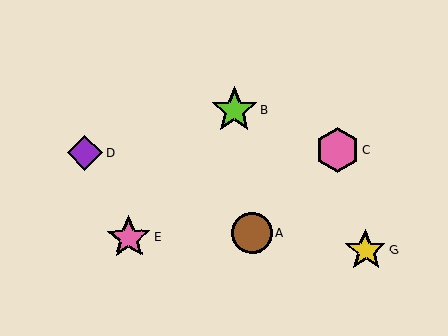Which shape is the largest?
The lime star (labeled B) is the largest.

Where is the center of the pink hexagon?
The center of the pink hexagon is at (337, 150).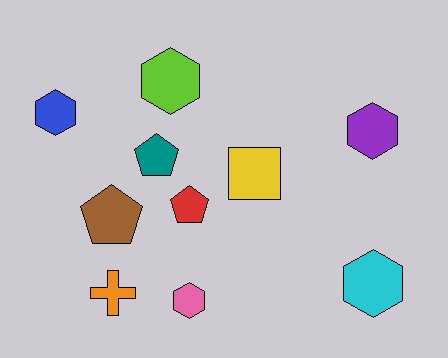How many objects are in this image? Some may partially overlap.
There are 10 objects.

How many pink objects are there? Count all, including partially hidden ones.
There is 1 pink object.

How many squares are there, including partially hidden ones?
There is 1 square.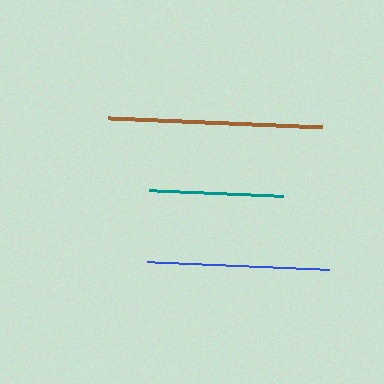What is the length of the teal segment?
The teal segment is approximately 134 pixels long.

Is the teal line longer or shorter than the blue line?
The blue line is longer than the teal line.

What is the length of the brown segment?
The brown segment is approximately 214 pixels long.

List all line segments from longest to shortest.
From longest to shortest: brown, blue, teal.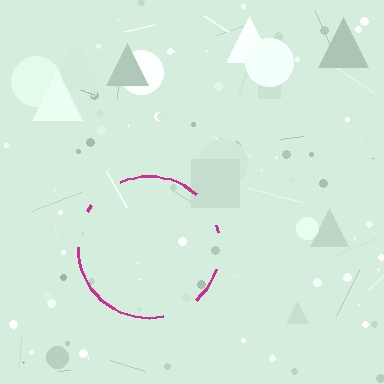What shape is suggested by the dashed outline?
The dashed outline suggests a circle.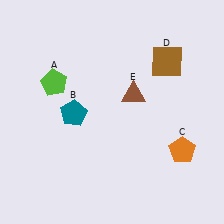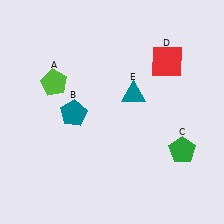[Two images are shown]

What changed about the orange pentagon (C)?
In Image 1, C is orange. In Image 2, it changed to green.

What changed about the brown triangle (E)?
In Image 1, E is brown. In Image 2, it changed to teal.